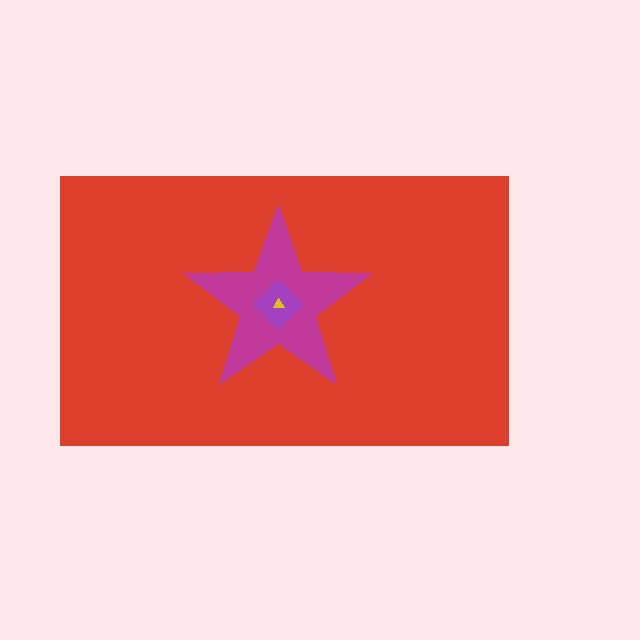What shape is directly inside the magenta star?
The purple diamond.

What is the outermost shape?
The red rectangle.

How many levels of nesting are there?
4.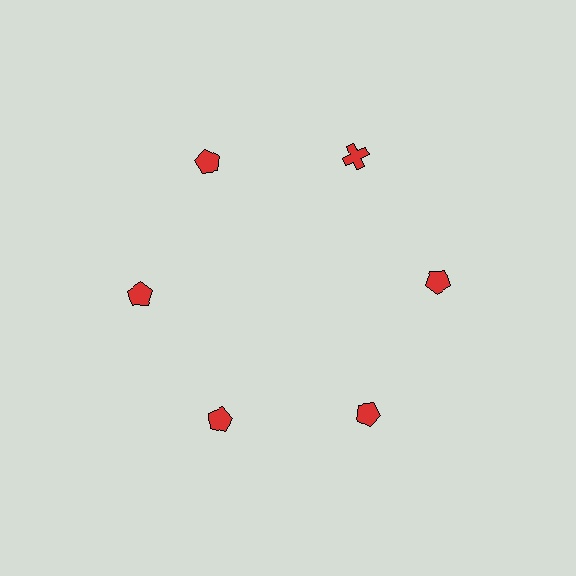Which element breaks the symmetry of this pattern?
The red cross at roughly the 1 o'clock position breaks the symmetry. All other shapes are red pentagons.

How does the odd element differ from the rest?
It has a different shape: cross instead of pentagon.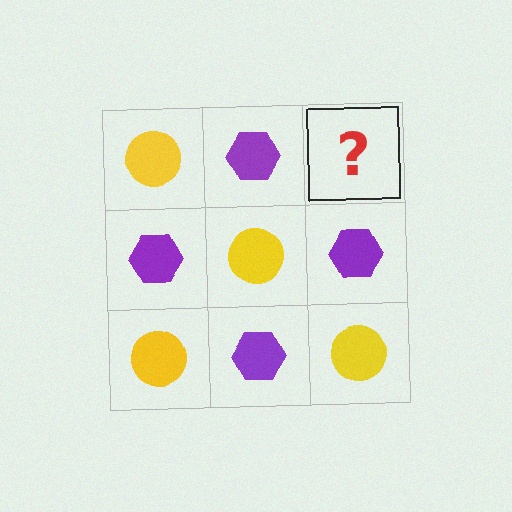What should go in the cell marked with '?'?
The missing cell should contain a yellow circle.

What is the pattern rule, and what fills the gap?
The rule is that it alternates yellow circle and purple hexagon in a checkerboard pattern. The gap should be filled with a yellow circle.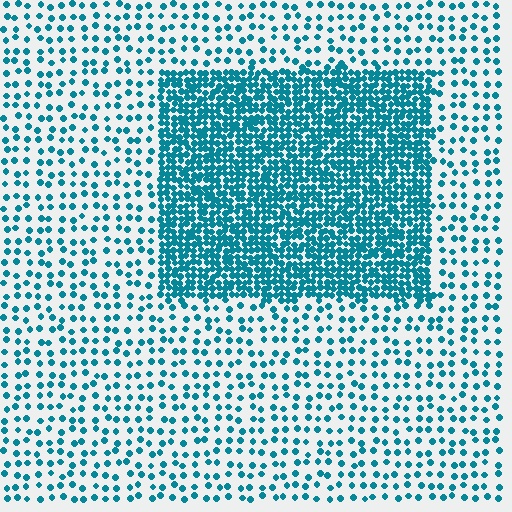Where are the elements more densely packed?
The elements are more densely packed inside the rectangle boundary.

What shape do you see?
I see a rectangle.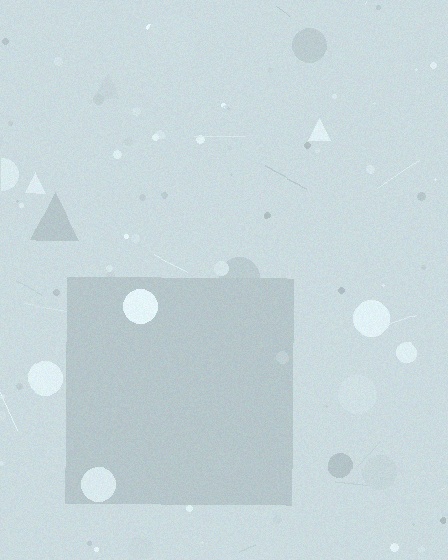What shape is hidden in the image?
A square is hidden in the image.